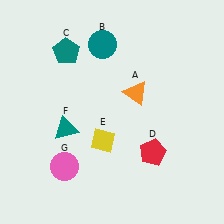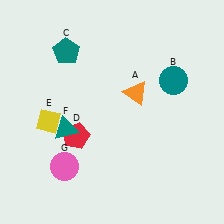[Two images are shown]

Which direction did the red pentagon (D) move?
The red pentagon (D) moved left.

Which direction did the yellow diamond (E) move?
The yellow diamond (E) moved left.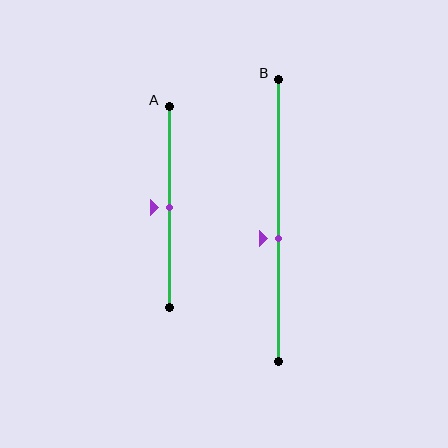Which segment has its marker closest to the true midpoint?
Segment A has its marker closest to the true midpoint.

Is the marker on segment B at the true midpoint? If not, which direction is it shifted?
No, the marker on segment B is shifted downward by about 6% of the segment length.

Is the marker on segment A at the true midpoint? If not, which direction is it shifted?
Yes, the marker on segment A is at the true midpoint.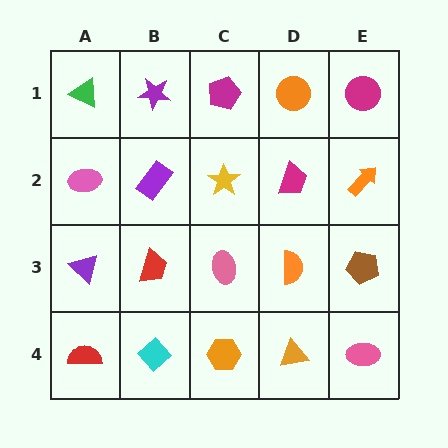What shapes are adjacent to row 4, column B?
A red trapezoid (row 3, column B), a red semicircle (row 4, column A), an orange hexagon (row 4, column C).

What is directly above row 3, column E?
An orange arrow.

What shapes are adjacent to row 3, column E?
An orange arrow (row 2, column E), a pink ellipse (row 4, column E), an orange semicircle (row 3, column D).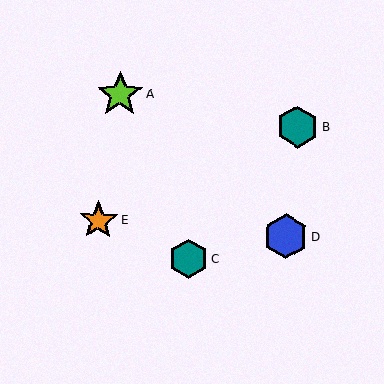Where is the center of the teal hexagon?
The center of the teal hexagon is at (188, 259).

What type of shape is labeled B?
Shape B is a teal hexagon.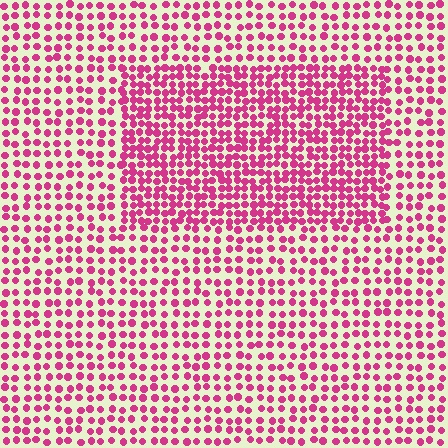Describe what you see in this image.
The image contains small magenta elements arranged at two different densities. A rectangle-shaped region is visible where the elements are more densely packed than the surrounding area.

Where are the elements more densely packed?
The elements are more densely packed inside the rectangle boundary.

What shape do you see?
I see a rectangle.